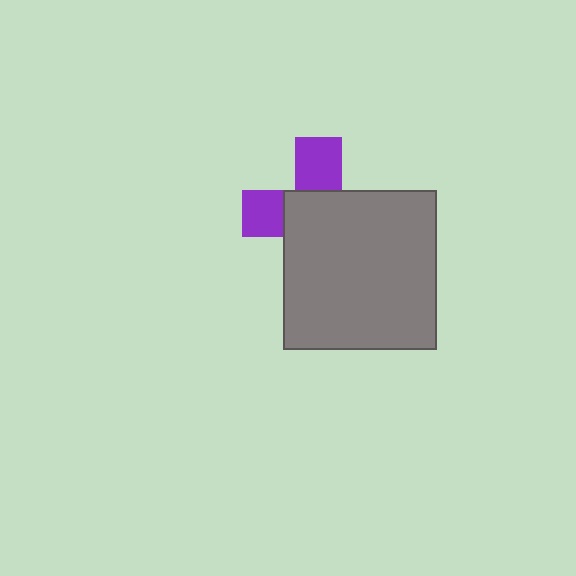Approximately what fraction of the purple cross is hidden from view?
Roughly 64% of the purple cross is hidden behind the gray rectangle.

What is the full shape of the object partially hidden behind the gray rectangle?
The partially hidden object is a purple cross.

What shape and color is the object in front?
The object in front is a gray rectangle.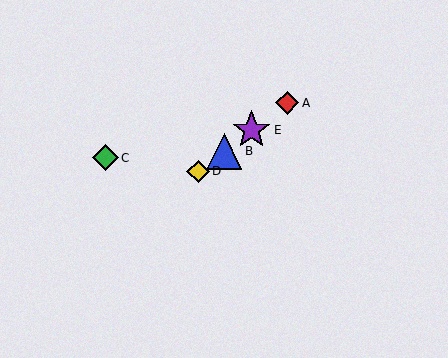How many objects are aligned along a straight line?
4 objects (A, B, D, E) are aligned along a straight line.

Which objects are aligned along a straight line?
Objects A, B, D, E are aligned along a straight line.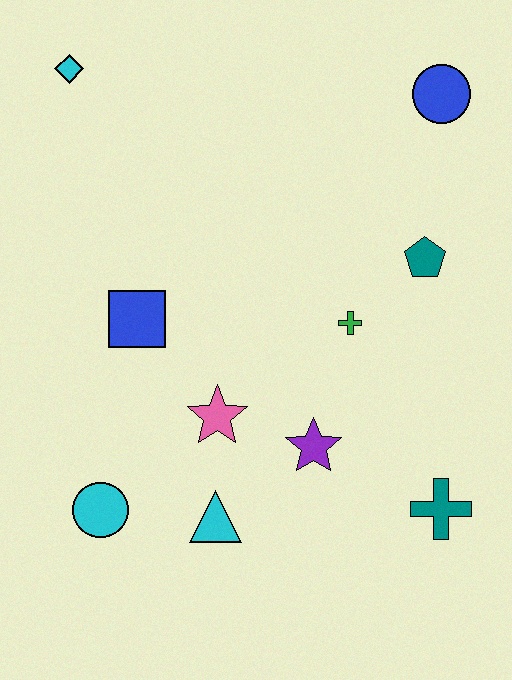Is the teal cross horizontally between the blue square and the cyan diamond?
No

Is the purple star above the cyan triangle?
Yes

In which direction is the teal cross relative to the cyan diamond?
The teal cross is below the cyan diamond.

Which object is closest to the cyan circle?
The cyan triangle is closest to the cyan circle.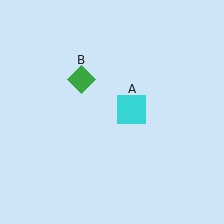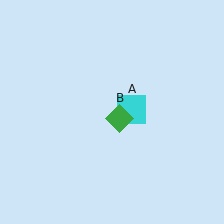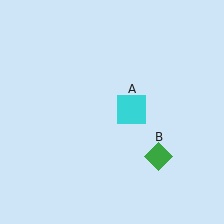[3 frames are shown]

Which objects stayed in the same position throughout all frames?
Cyan square (object A) remained stationary.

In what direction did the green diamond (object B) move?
The green diamond (object B) moved down and to the right.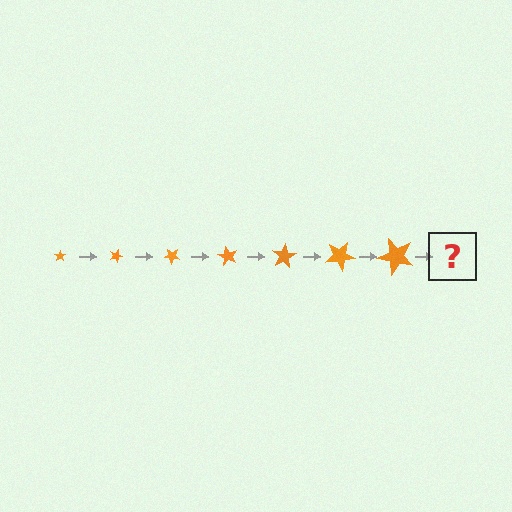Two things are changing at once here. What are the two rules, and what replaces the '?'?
The two rules are that the star grows larger each step and it rotates 20 degrees each step. The '?' should be a star, larger than the previous one and rotated 140 degrees from the start.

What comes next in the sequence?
The next element should be a star, larger than the previous one and rotated 140 degrees from the start.